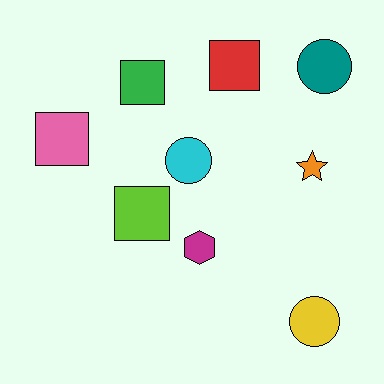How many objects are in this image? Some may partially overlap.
There are 9 objects.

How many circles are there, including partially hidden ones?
There are 3 circles.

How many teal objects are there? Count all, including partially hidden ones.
There is 1 teal object.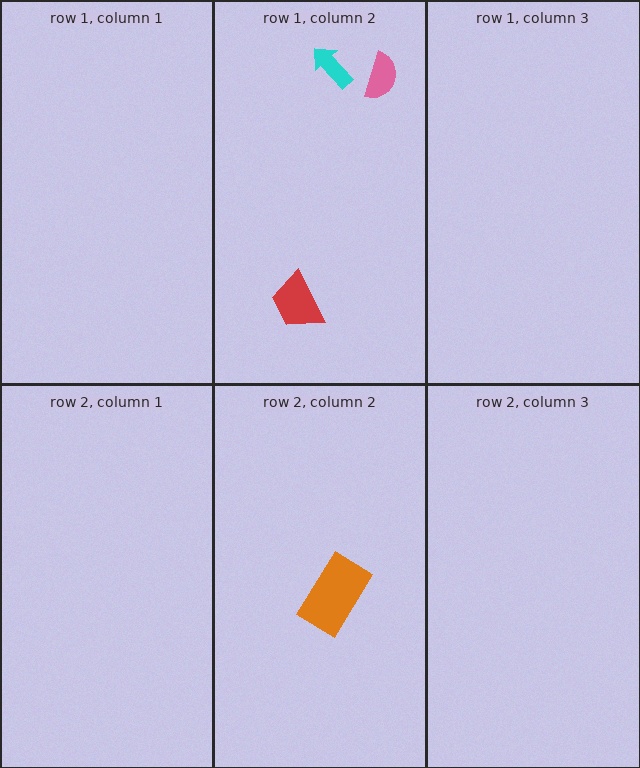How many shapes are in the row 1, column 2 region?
3.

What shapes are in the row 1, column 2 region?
The cyan arrow, the pink semicircle, the red trapezoid.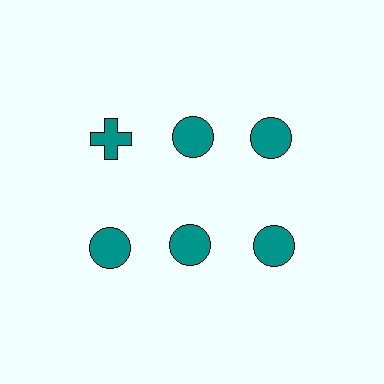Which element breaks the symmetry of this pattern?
The teal cross in the top row, leftmost column breaks the symmetry. All other shapes are teal circles.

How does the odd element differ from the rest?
It has a different shape: cross instead of circle.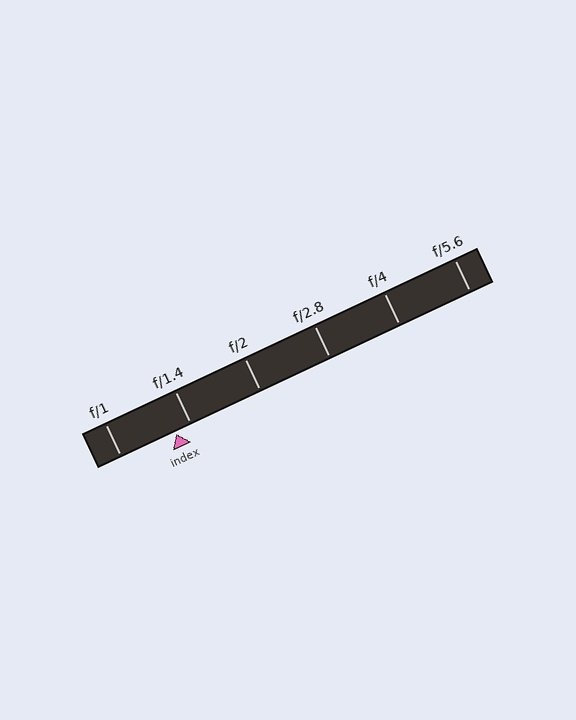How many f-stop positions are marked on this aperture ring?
There are 6 f-stop positions marked.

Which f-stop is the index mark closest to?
The index mark is closest to f/1.4.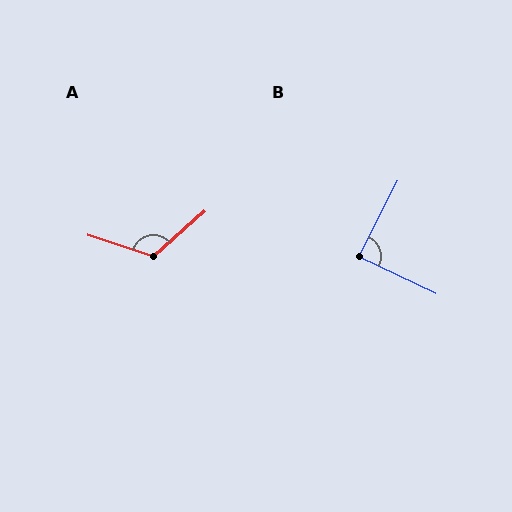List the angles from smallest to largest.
B (89°), A (121°).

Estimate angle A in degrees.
Approximately 121 degrees.